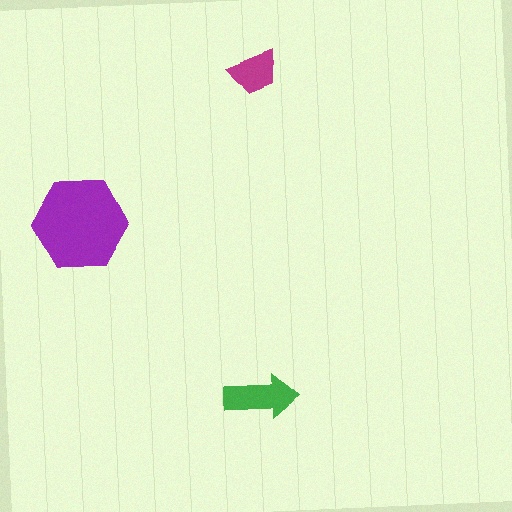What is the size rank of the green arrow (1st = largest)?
2nd.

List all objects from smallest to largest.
The magenta trapezoid, the green arrow, the purple hexagon.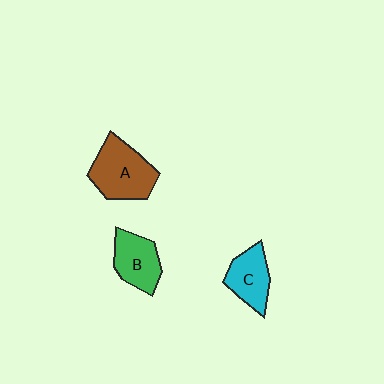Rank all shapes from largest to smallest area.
From largest to smallest: A (brown), B (green), C (cyan).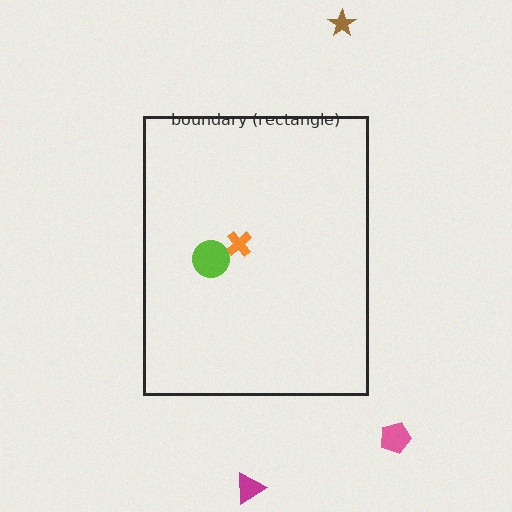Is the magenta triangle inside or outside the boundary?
Outside.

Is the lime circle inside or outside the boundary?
Inside.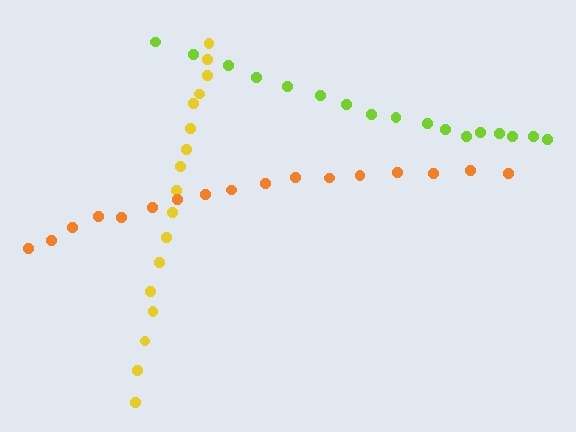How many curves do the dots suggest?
There are 3 distinct paths.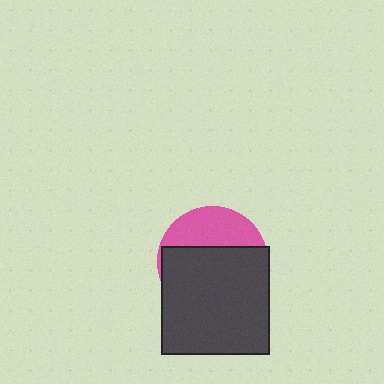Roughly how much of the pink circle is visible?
A small part of it is visible (roughly 33%).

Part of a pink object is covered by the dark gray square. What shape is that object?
It is a circle.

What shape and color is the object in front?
The object in front is a dark gray square.